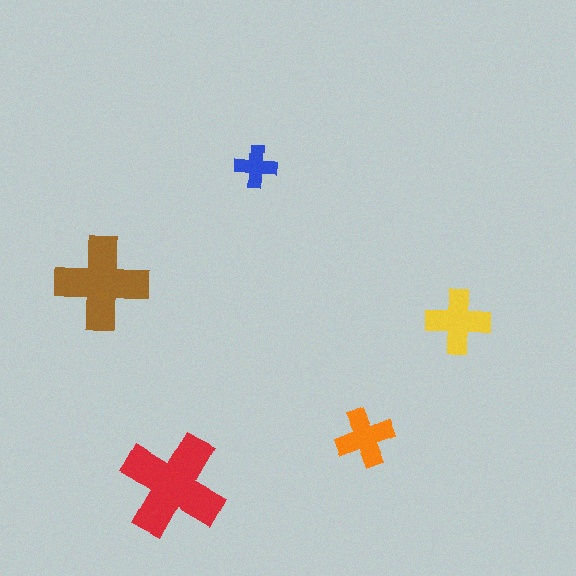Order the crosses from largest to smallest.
the red one, the brown one, the yellow one, the orange one, the blue one.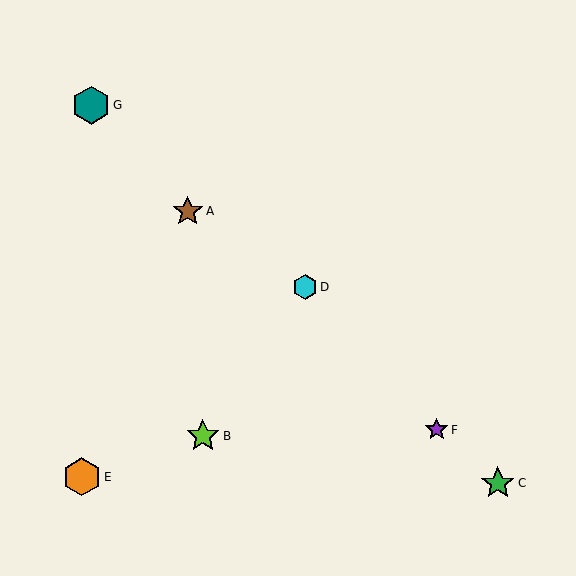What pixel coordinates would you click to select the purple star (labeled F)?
Click at (437, 430) to select the purple star F.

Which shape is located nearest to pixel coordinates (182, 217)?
The brown star (labeled A) at (188, 211) is nearest to that location.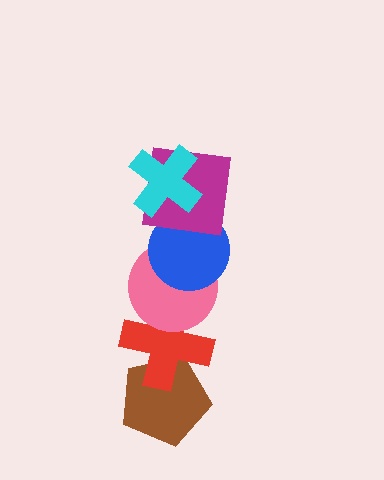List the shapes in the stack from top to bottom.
From top to bottom: the cyan cross, the magenta square, the blue circle, the pink circle, the red cross, the brown pentagon.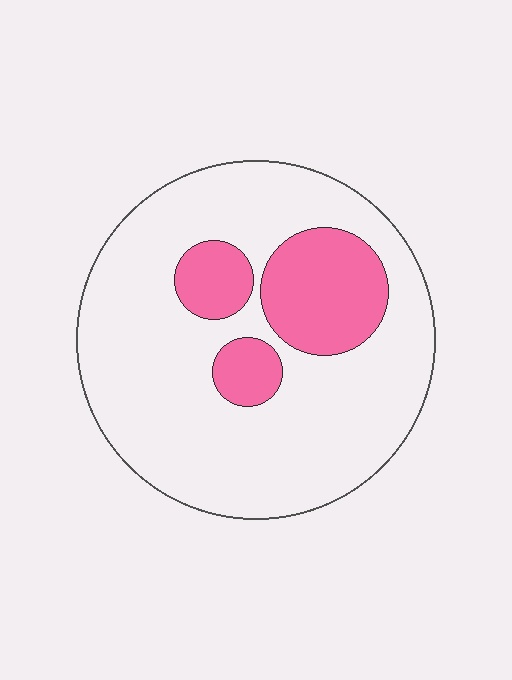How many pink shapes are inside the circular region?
3.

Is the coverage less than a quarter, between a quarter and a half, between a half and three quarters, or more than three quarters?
Less than a quarter.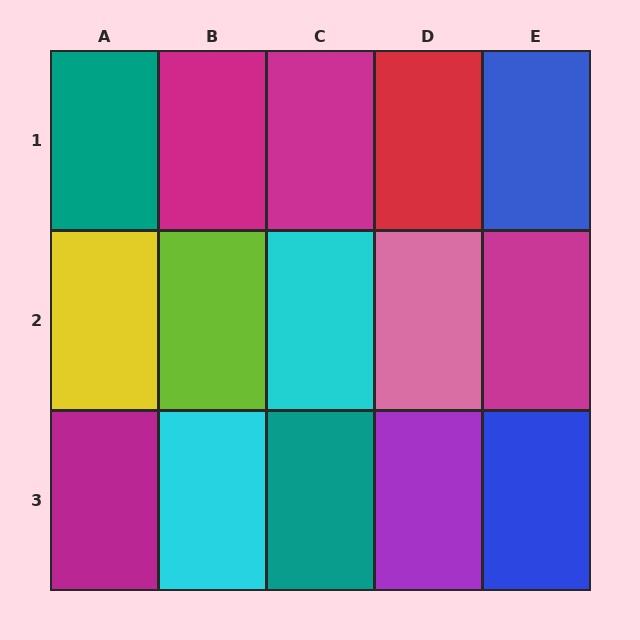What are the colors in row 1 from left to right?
Teal, magenta, magenta, red, blue.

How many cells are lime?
1 cell is lime.